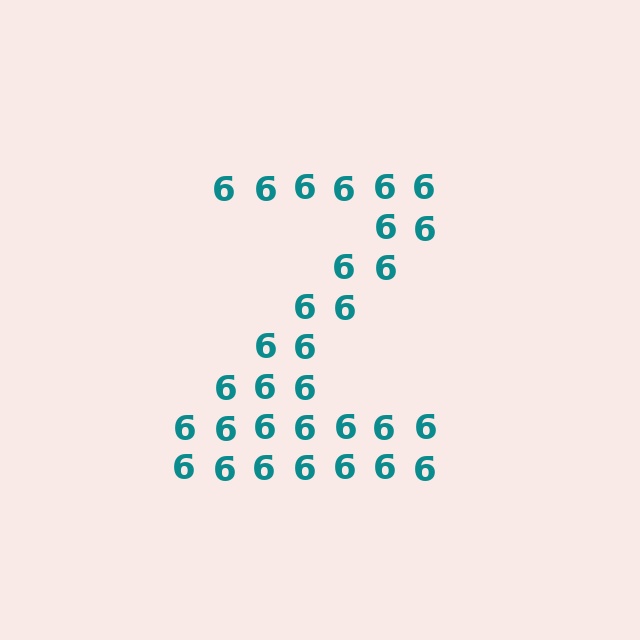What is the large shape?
The large shape is the letter Z.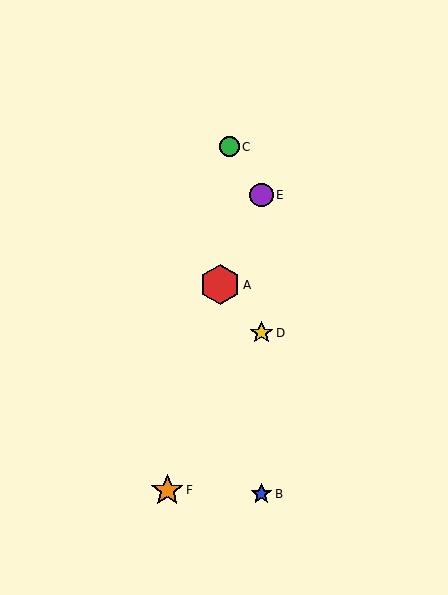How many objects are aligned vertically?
3 objects (B, D, E) are aligned vertically.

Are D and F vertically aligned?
No, D is at x≈261 and F is at x≈167.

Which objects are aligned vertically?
Objects B, D, E are aligned vertically.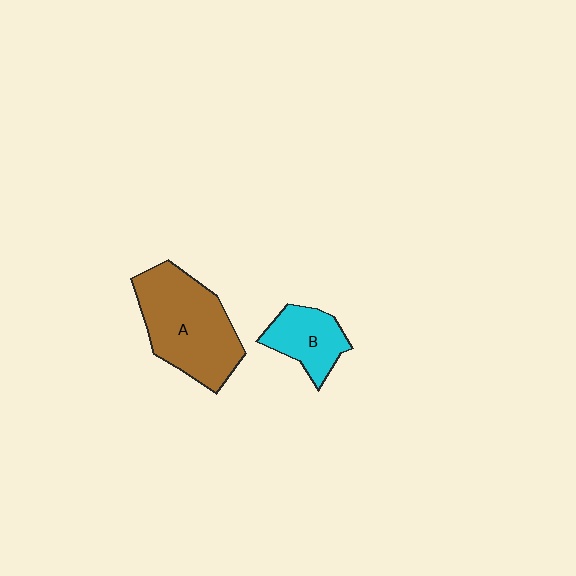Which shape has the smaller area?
Shape B (cyan).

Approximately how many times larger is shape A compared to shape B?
Approximately 2.1 times.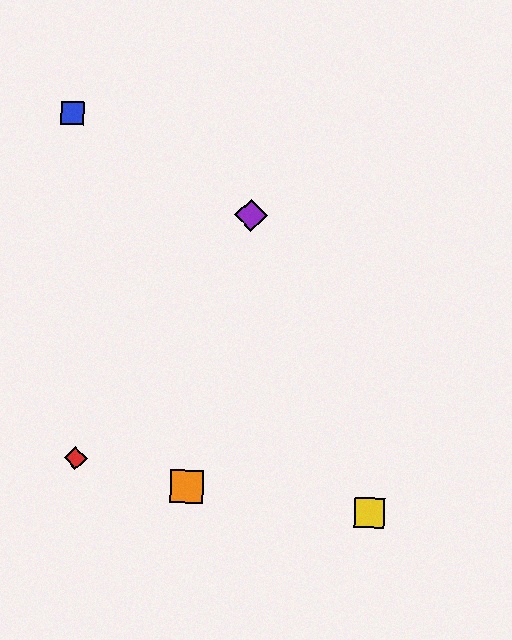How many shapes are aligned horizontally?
2 shapes (the green diamond, the purple diamond) are aligned horizontally.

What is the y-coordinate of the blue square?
The blue square is at y≈113.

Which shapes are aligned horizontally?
The green diamond, the purple diamond are aligned horizontally.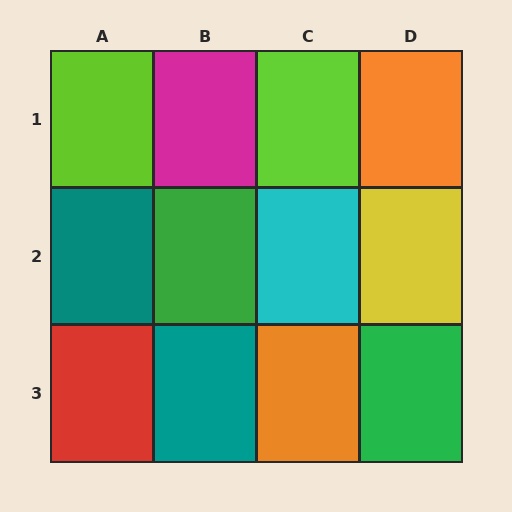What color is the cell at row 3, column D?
Green.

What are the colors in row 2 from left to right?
Teal, green, cyan, yellow.